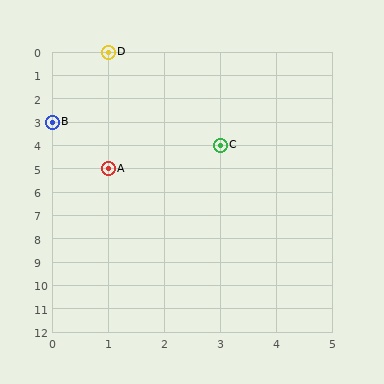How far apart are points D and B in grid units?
Points D and B are 1 column and 3 rows apart (about 3.2 grid units diagonally).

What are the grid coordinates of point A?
Point A is at grid coordinates (1, 5).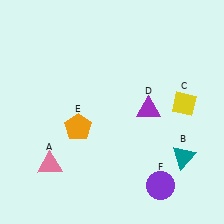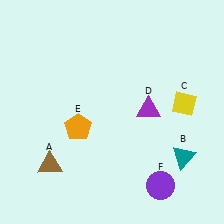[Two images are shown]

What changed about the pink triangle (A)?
In Image 1, A is pink. In Image 2, it changed to brown.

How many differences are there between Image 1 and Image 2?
There is 1 difference between the two images.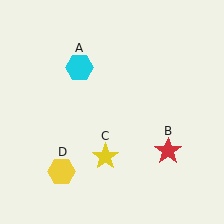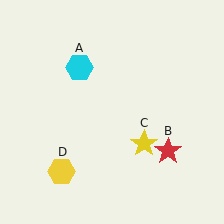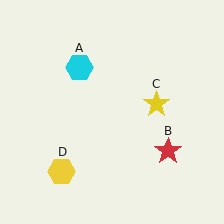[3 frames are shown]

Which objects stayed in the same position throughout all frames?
Cyan hexagon (object A) and red star (object B) and yellow hexagon (object D) remained stationary.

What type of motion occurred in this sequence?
The yellow star (object C) rotated counterclockwise around the center of the scene.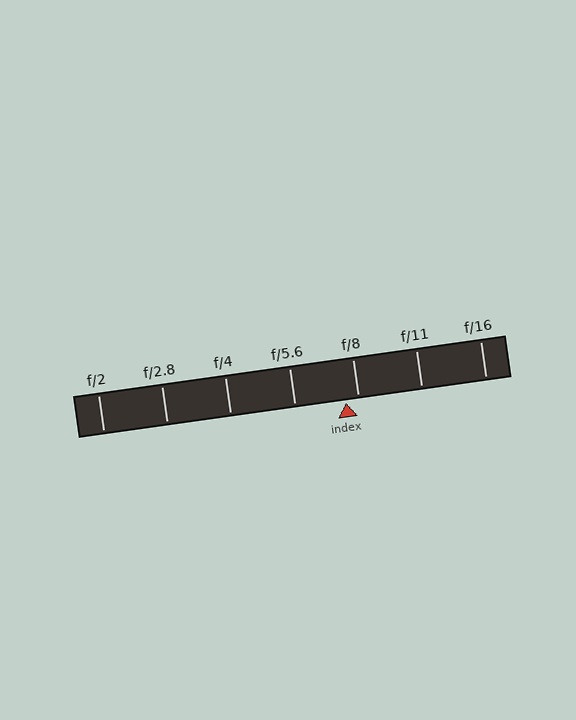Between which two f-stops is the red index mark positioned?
The index mark is between f/5.6 and f/8.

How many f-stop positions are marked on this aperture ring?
There are 7 f-stop positions marked.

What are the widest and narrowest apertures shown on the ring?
The widest aperture shown is f/2 and the narrowest is f/16.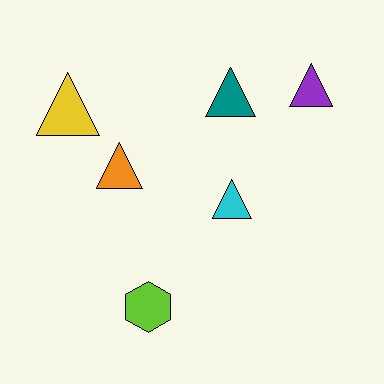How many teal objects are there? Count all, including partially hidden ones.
There is 1 teal object.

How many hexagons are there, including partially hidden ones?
There is 1 hexagon.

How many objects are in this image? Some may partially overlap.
There are 6 objects.